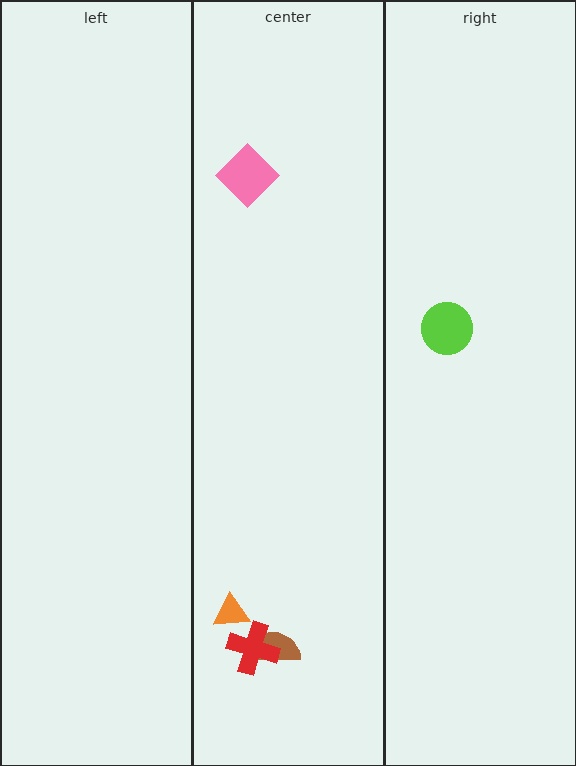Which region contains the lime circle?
The right region.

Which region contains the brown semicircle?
The center region.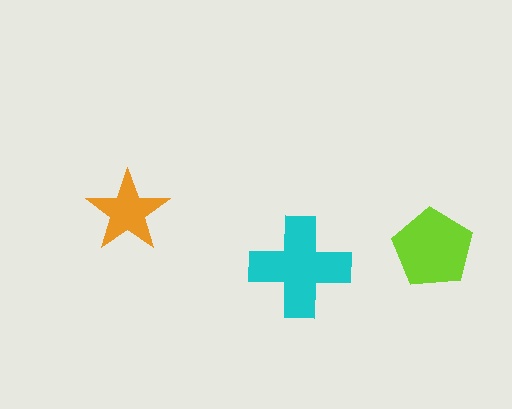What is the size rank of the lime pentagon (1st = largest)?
2nd.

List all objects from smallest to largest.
The orange star, the lime pentagon, the cyan cross.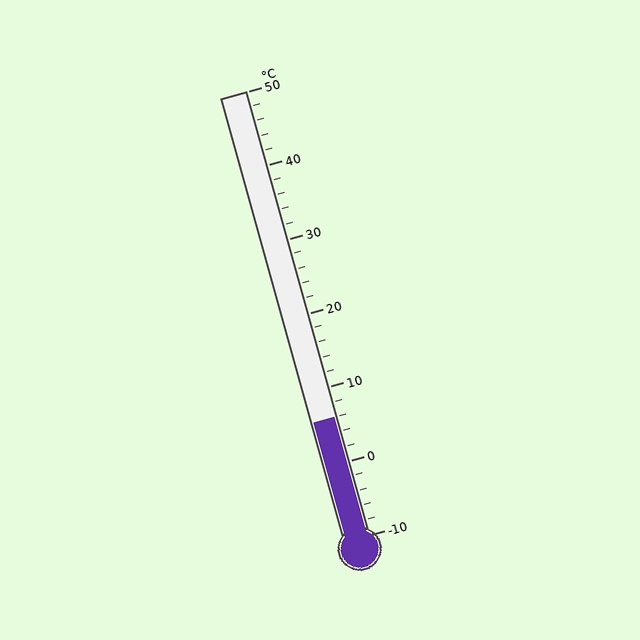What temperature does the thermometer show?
The thermometer shows approximately 6°C.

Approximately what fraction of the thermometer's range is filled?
The thermometer is filled to approximately 25% of its range.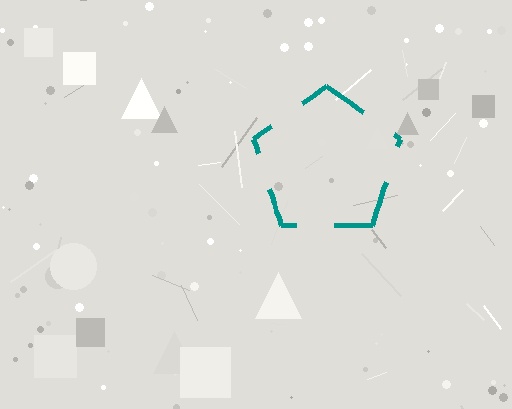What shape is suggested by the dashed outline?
The dashed outline suggests a pentagon.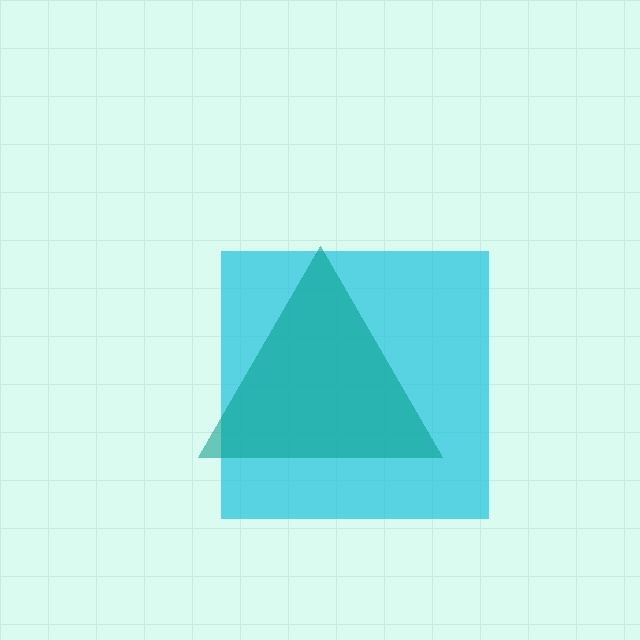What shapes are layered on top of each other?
The layered shapes are: a cyan square, a teal triangle.